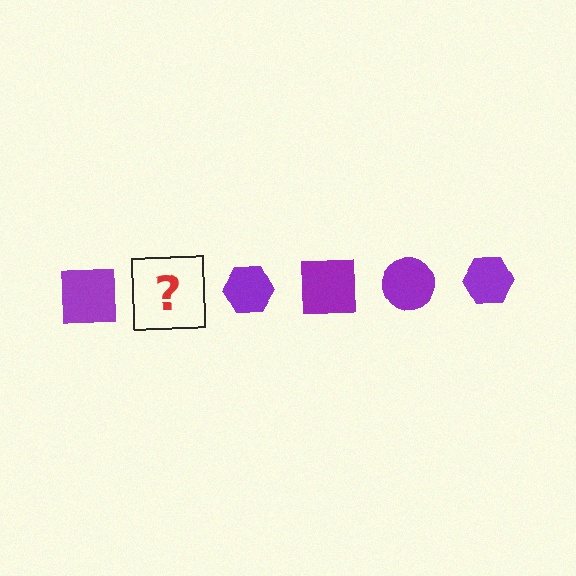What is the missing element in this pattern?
The missing element is a purple circle.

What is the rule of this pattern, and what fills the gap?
The rule is that the pattern cycles through square, circle, hexagon shapes in purple. The gap should be filled with a purple circle.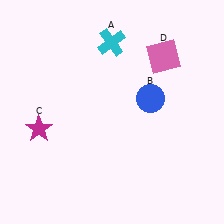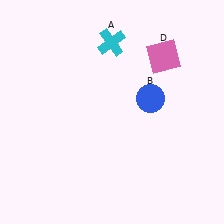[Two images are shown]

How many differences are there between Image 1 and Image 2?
There is 1 difference between the two images.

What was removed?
The magenta star (C) was removed in Image 2.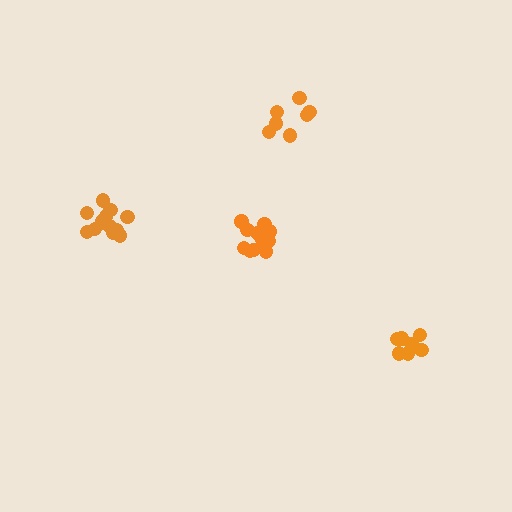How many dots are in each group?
Group 1: 13 dots, Group 2: 7 dots, Group 3: 7 dots, Group 4: 12 dots (39 total).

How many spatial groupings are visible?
There are 4 spatial groupings.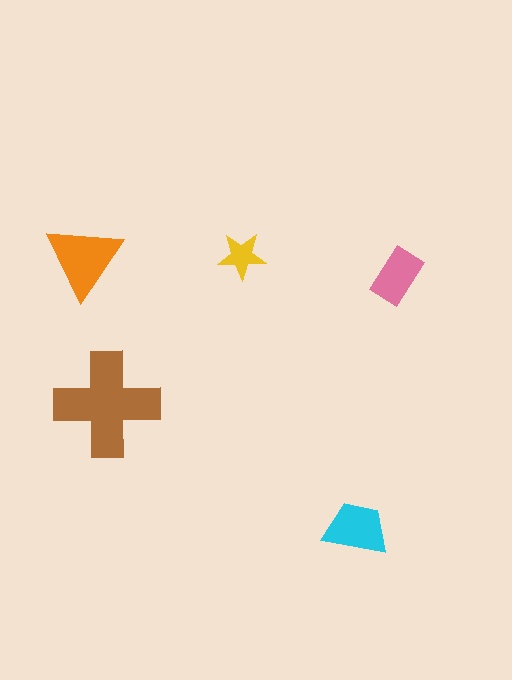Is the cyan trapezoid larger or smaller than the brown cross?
Smaller.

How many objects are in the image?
There are 5 objects in the image.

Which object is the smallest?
The yellow star.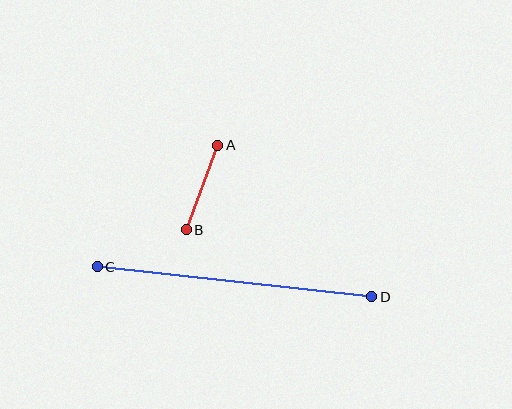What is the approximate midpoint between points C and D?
The midpoint is at approximately (234, 282) pixels.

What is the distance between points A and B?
The distance is approximately 90 pixels.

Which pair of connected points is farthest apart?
Points C and D are farthest apart.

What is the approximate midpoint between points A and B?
The midpoint is at approximately (202, 188) pixels.